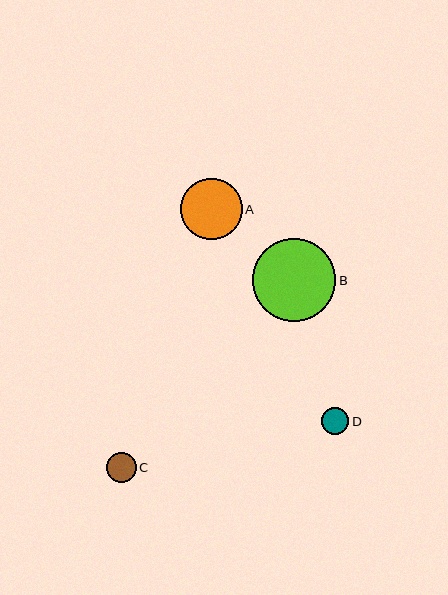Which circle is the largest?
Circle B is the largest with a size of approximately 84 pixels.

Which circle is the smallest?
Circle D is the smallest with a size of approximately 27 pixels.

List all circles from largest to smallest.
From largest to smallest: B, A, C, D.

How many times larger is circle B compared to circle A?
Circle B is approximately 1.4 times the size of circle A.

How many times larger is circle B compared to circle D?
Circle B is approximately 3.1 times the size of circle D.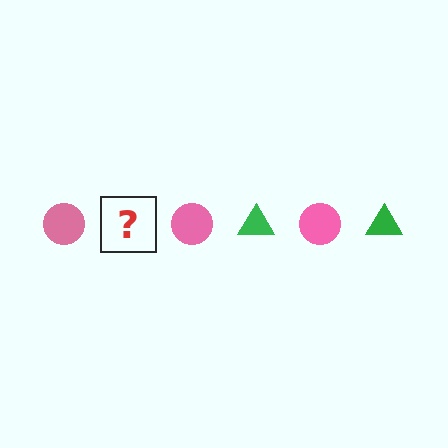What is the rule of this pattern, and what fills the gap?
The rule is that the pattern alternates between pink circle and green triangle. The gap should be filled with a green triangle.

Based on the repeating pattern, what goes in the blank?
The blank should be a green triangle.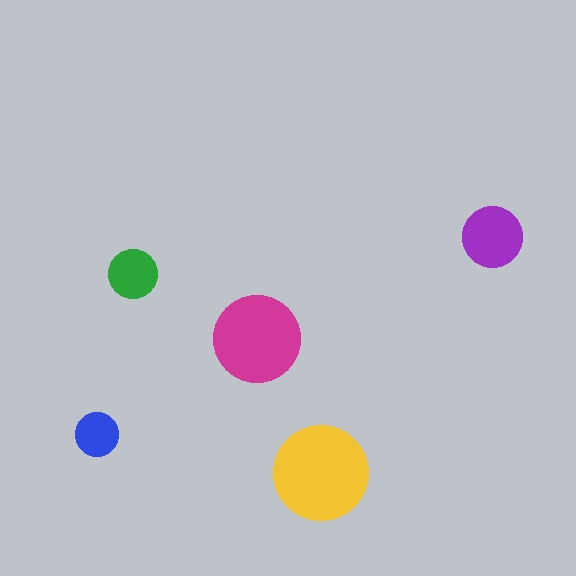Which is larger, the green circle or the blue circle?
The green one.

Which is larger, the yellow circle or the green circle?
The yellow one.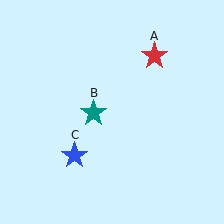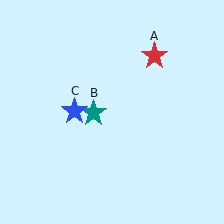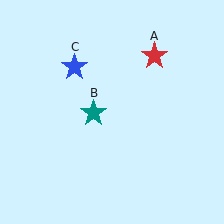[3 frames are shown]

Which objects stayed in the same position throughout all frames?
Red star (object A) and teal star (object B) remained stationary.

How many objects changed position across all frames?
1 object changed position: blue star (object C).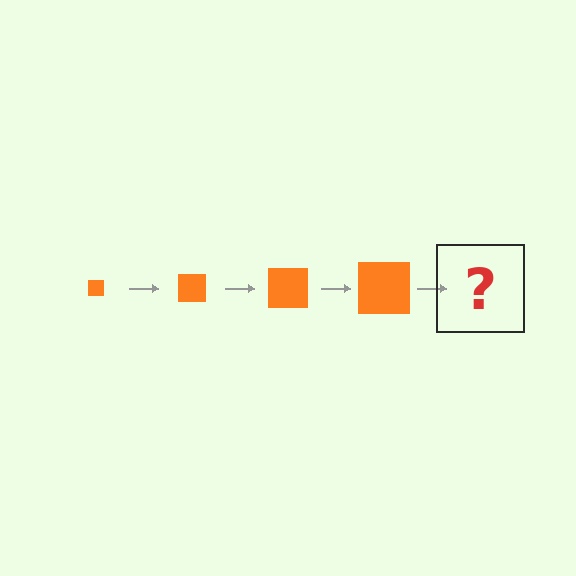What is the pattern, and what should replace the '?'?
The pattern is that the square gets progressively larger each step. The '?' should be an orange square, larger than the previous one.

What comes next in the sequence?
The next element should be an orange square, larger than the previous one.